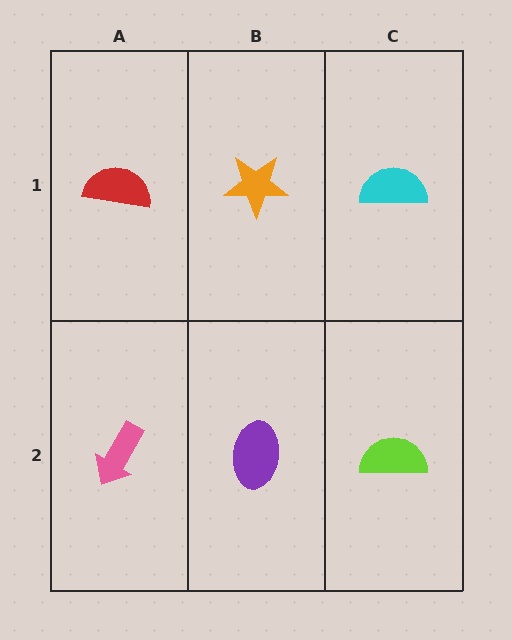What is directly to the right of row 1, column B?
A cyan semicircle.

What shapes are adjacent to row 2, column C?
A cyan semicircle (row 1, column C), a purple ellipse (row 2, column B).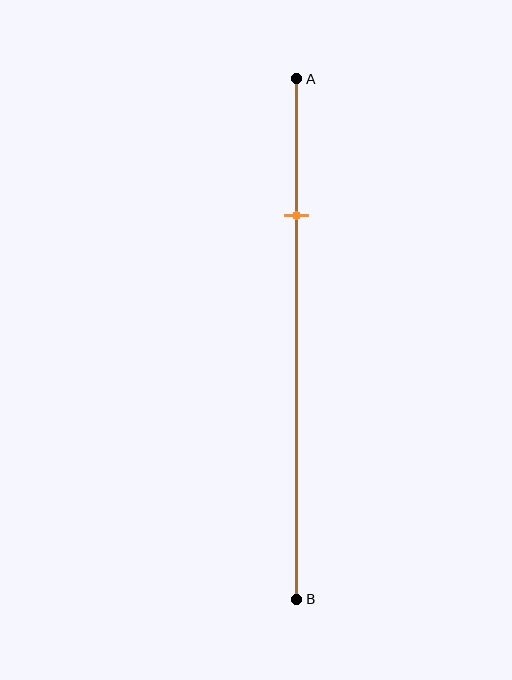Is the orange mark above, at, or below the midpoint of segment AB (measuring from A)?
The orange mark is above the midpoint of segment AB.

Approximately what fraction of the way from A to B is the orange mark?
The orange mark is approximately 25% of the way from A to B.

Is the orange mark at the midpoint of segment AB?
No, the mark is at about 25% from A, not at the 50% midpoint.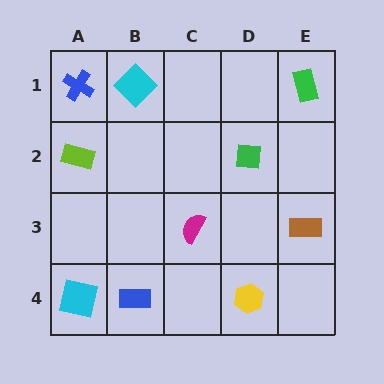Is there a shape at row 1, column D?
No, that cell is empty.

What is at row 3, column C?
A magenta semicircle.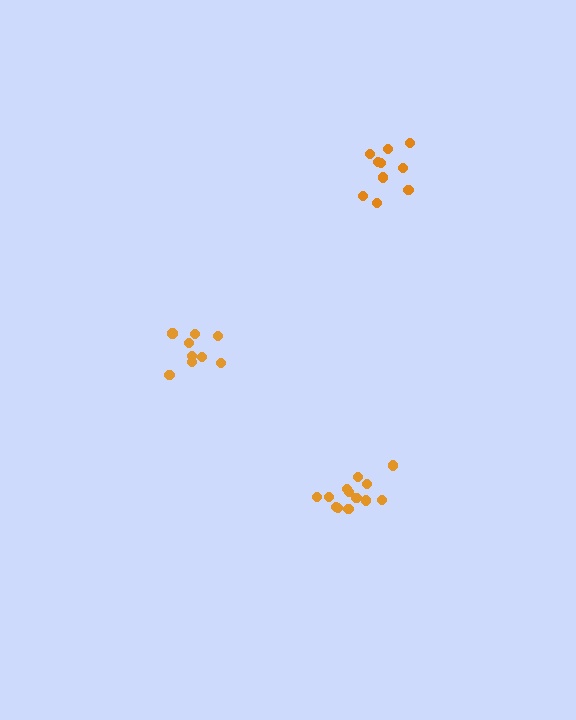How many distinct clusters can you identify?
There are 3 distinct clusters.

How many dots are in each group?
Group 1: 13 dots, Group 2: 9 dots, Group 3: 10 dots (32 total).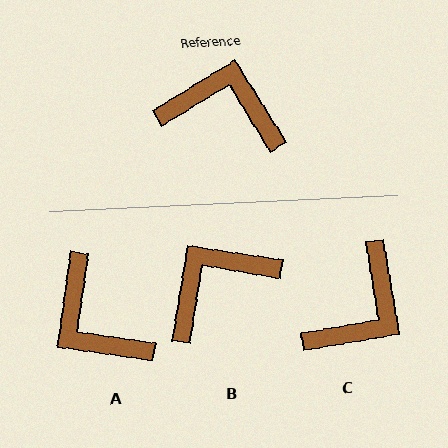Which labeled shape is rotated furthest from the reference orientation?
A, about 140 degrees away.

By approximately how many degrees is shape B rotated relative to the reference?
Approximately 49 degrees counter-clockwise.